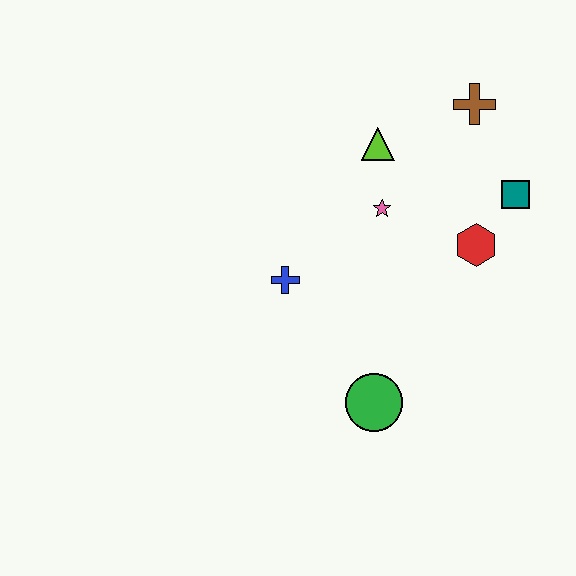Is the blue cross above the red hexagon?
No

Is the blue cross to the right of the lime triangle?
No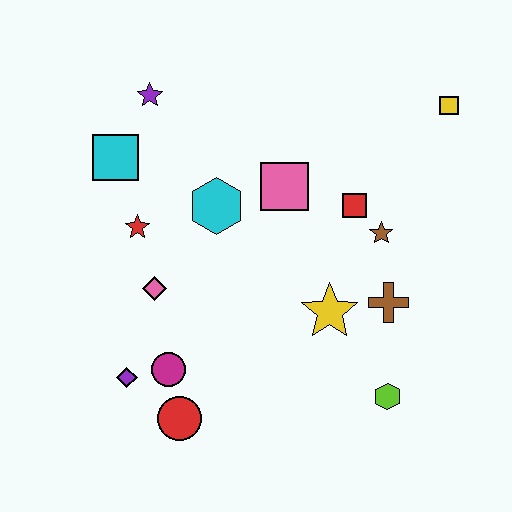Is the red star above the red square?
No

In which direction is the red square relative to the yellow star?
The red square is above the yellow star.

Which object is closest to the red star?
The pink diamond is closest to the red star.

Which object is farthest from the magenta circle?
The yellow square is farthest from the magenta circle.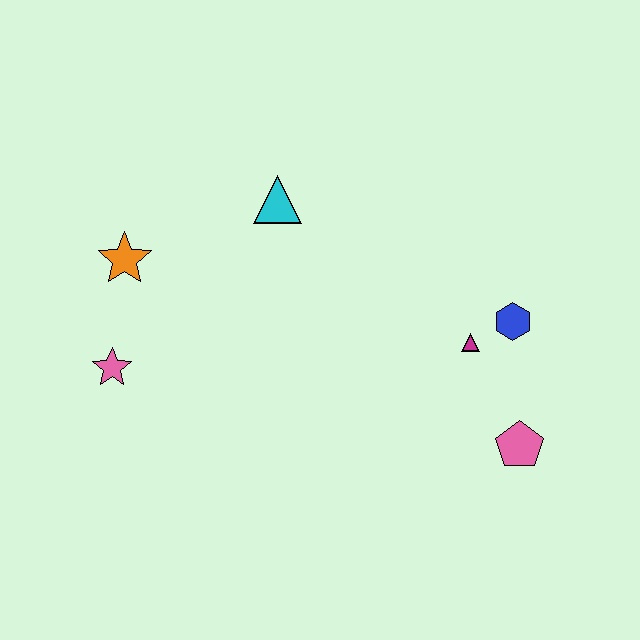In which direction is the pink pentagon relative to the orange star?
The pink pentagon is to the right of the orange star.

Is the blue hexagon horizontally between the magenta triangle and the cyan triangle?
No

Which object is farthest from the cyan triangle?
The pink pentagon is farthest from the cyan triangle.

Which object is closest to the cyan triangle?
The orange star is closest to the cyan triangle.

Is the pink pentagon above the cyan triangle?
No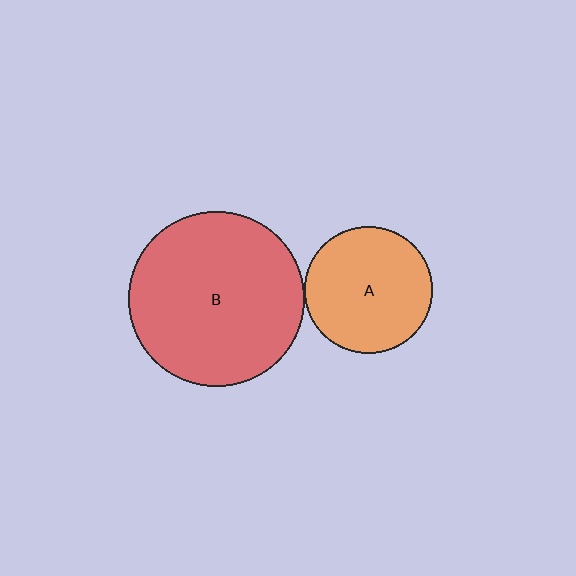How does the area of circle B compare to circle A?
Approximately 1.9 times.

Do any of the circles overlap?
No, none of the circles overlap.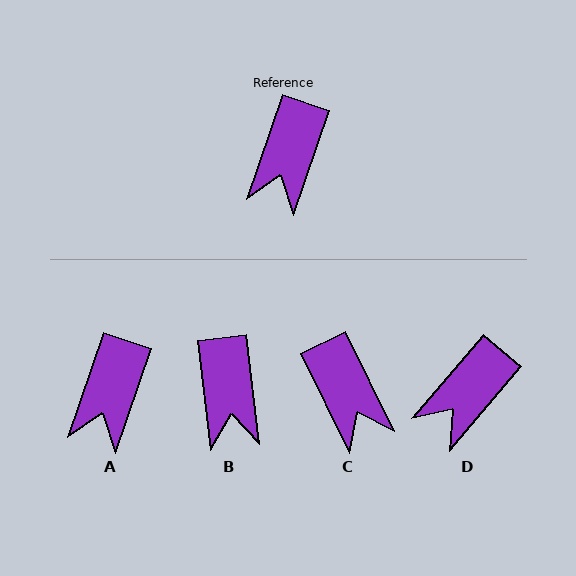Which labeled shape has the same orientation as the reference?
A.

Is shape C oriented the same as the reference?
No, it is off by about 45 degrees.